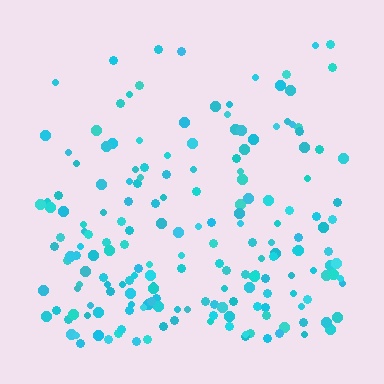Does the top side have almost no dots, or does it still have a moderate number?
Still a moderate number, just noticeably fewer than the bottom.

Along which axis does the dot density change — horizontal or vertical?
Vertical.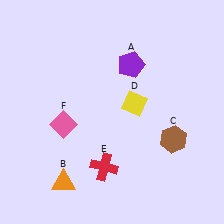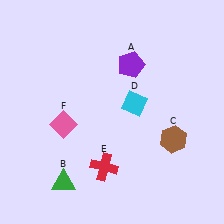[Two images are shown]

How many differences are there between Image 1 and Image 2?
There are 2 differences between the two images.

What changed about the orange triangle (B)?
In Image 1, B is orange. In Image 2, it changed to green.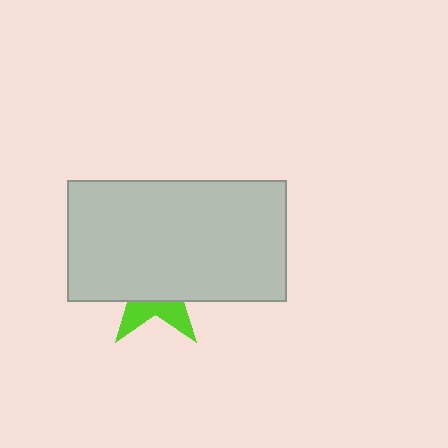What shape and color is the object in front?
The object in front is a light gray rectangle.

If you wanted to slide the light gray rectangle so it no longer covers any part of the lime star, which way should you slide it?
Slide it up — that is the most direct way to separate the two shapes.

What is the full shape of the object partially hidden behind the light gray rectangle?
The partially hidden object is a lime star.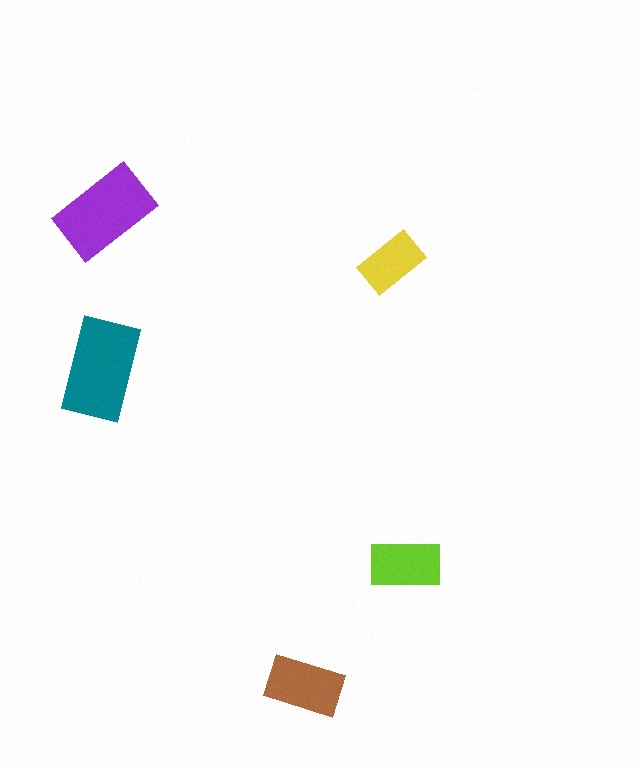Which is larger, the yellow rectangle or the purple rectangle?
The purple one.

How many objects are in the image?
There are 5 objects in the image.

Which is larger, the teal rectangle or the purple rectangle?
The teal one.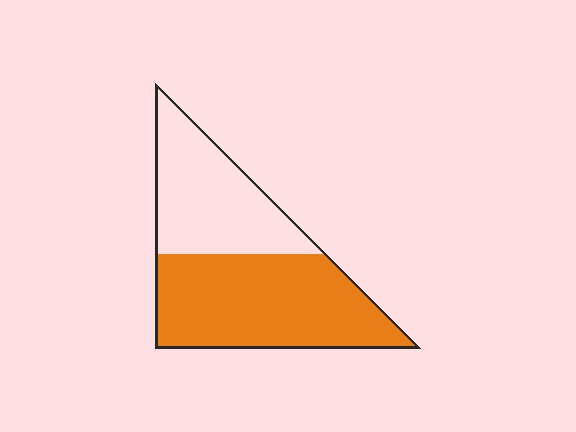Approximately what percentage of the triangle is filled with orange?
Approximately 60%.